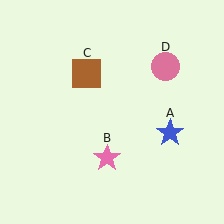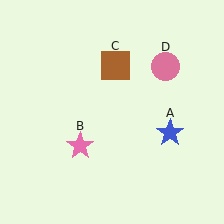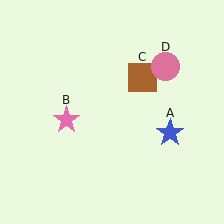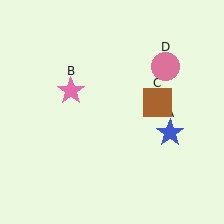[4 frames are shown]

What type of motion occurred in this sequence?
The pink star (object B), brown square (object C) rotated clockwise around the center of the scene.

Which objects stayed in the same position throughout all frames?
Blue star (object A) and pink circle (object D) remained stationary.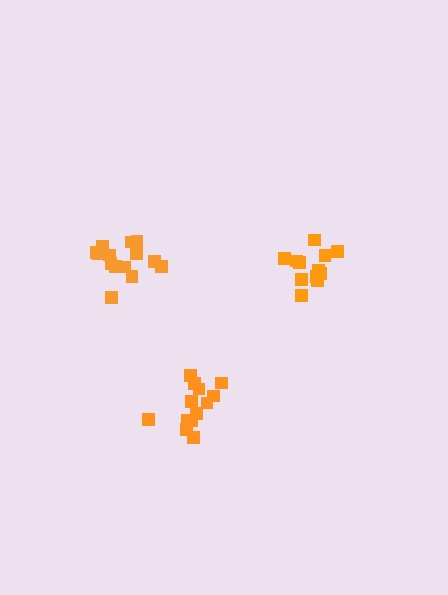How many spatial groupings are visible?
There are 3 spatial groupings.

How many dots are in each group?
Group 1: 12 dots, Group 2: 14 dots, Group 3: 13 dots (39 total).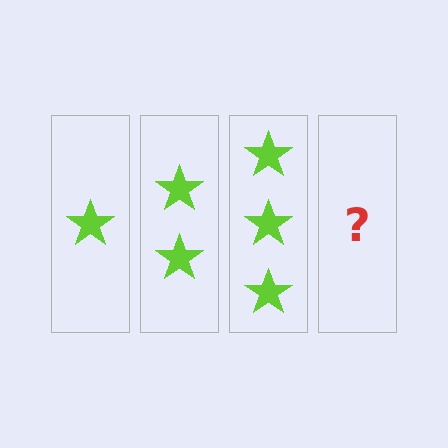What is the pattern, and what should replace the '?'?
The pattern is that each step adds one more star. The '?' should be 4 stars.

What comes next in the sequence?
The next element should be 4 stars.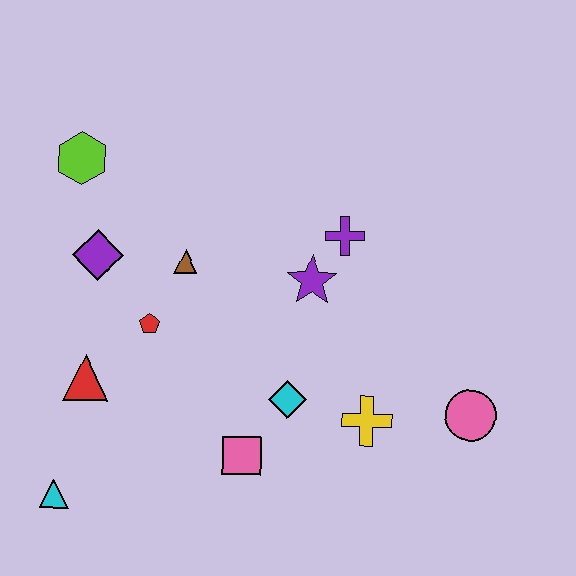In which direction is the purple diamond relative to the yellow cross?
The purple diamond is to the left of the yellow cross.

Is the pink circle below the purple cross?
Yes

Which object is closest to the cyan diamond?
The pink square is closest to the cyan diamond.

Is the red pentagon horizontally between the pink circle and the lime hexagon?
Yes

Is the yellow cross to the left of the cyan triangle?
No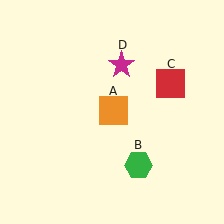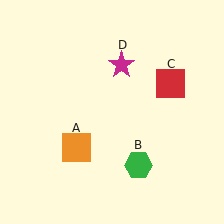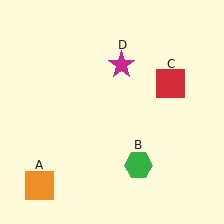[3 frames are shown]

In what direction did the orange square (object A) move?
The orange square (object A) moved down and to the left.